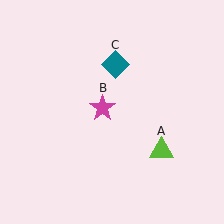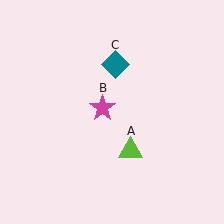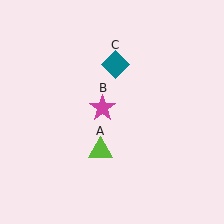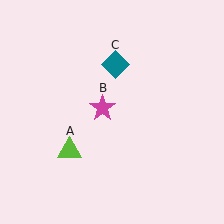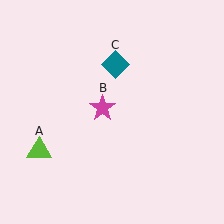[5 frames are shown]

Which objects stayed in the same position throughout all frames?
Magenta star (object B) and teal diamond (object C) remained stationary.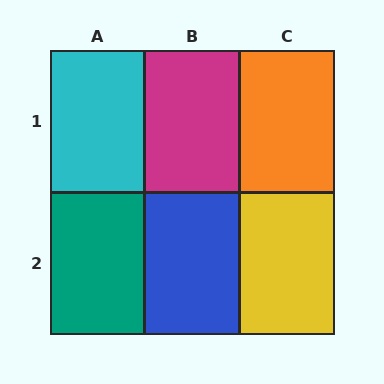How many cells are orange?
1 cell is orange.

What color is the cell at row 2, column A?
Teal.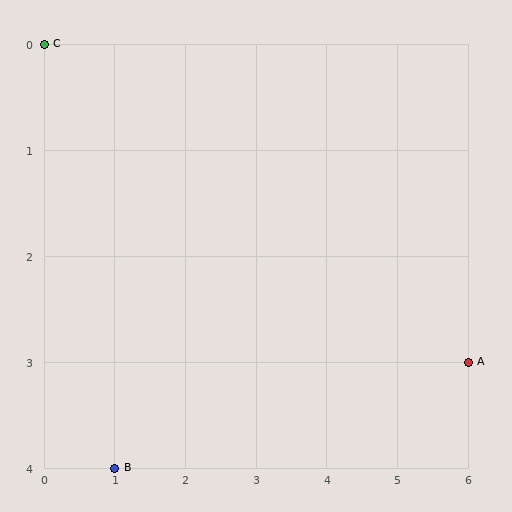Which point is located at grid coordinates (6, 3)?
Point A is at (6, 3).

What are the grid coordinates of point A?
Point A is at grid coordinates (6, 3).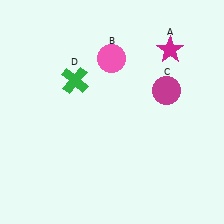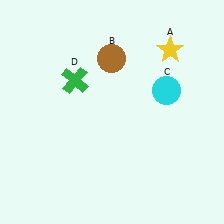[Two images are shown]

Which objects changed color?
A changed from magenta to yellow. B changed from pink to brown. C changed from magenta to cyan.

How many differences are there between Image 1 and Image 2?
There are 3 differences between the two images.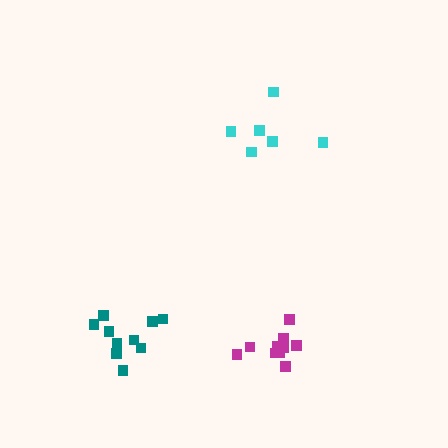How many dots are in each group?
Group 1: 11 dots, Group 2: 6 dots, Group 3: 10 dots (27 total).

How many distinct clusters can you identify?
There are 3 distinct clusters.